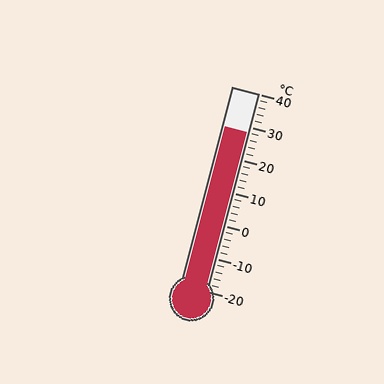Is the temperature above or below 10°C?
The temperature is above 10°C.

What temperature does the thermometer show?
The thermometer shows approximately 28°C.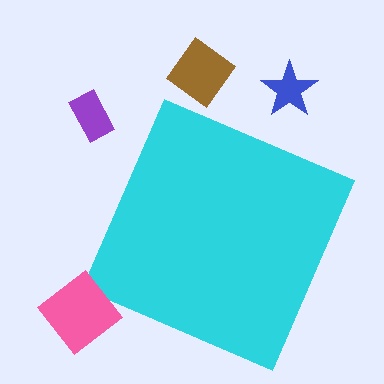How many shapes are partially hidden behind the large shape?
0 shapes are partially hidden.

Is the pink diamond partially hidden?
No, the pink diamond is fully visible.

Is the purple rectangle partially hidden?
No, the purple rectangle is fully visible.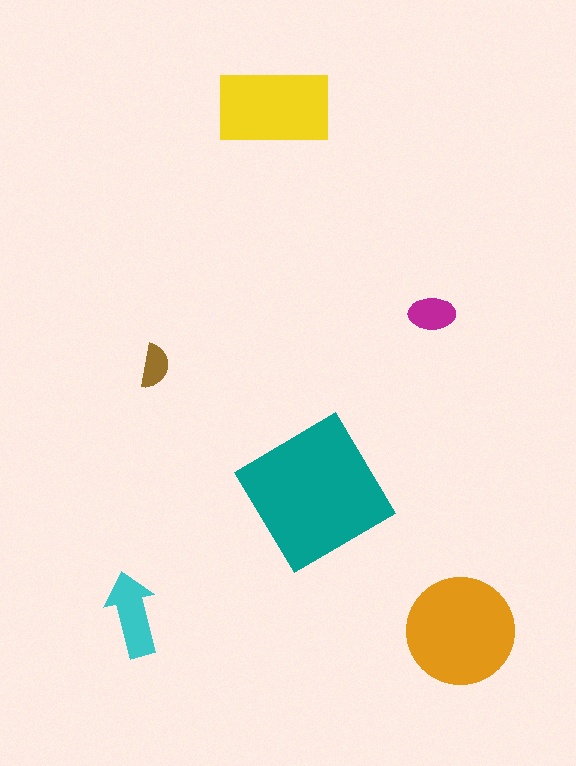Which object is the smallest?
The brown semicircle.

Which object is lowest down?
The orange circle is bottommost.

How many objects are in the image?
There are 6 objects in the image.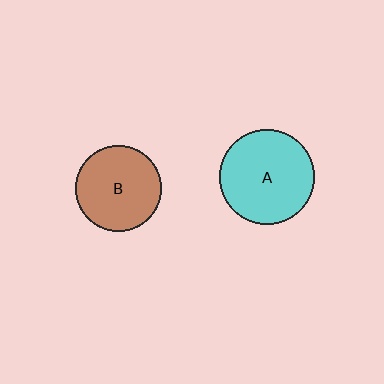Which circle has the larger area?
Circle A (cyan).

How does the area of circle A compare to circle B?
Approximately 1.2 times.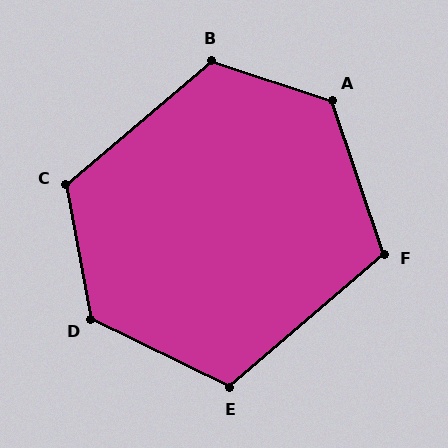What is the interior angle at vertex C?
Approximately 119 degrees (obtuse).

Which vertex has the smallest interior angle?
F, at approximately 112 degrees.